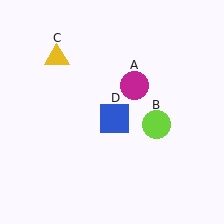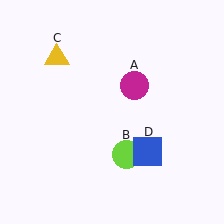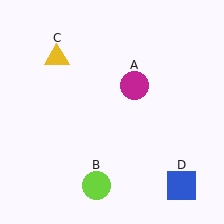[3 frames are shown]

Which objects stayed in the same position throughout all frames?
Magenta circle (object A) and yellow triangle (object C) remained stationary.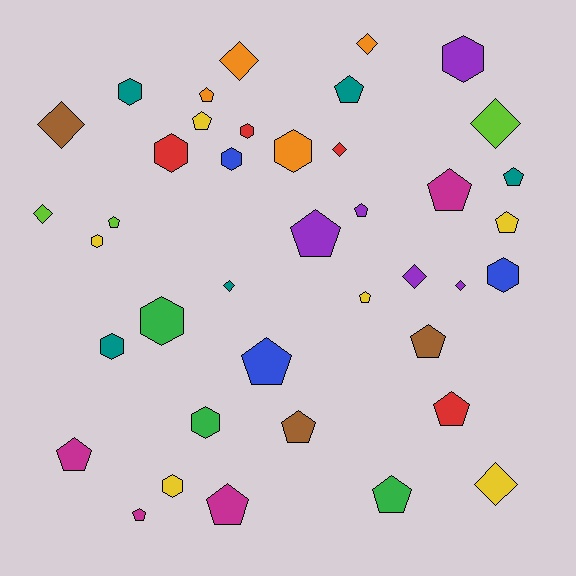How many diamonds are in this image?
There are 10 diamonds.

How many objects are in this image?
There are 40 objects.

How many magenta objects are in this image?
There are 4 magenta objects.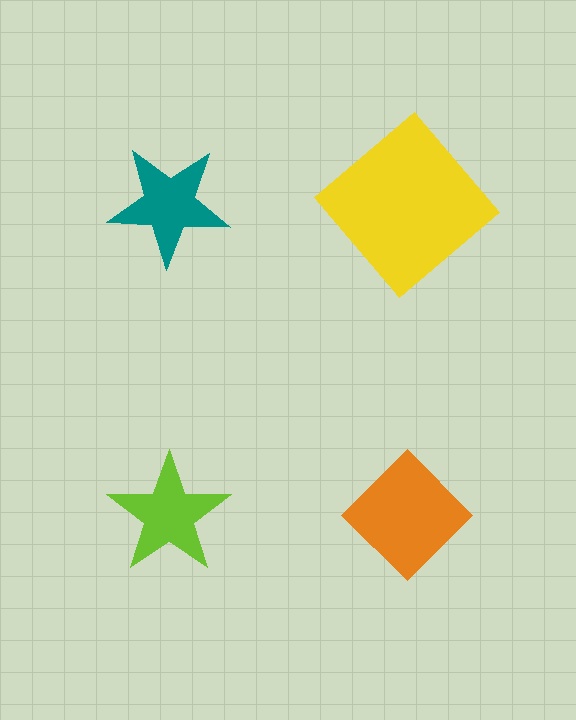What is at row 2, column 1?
A lime star.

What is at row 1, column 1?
A teal star.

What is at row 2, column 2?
An orange diamond.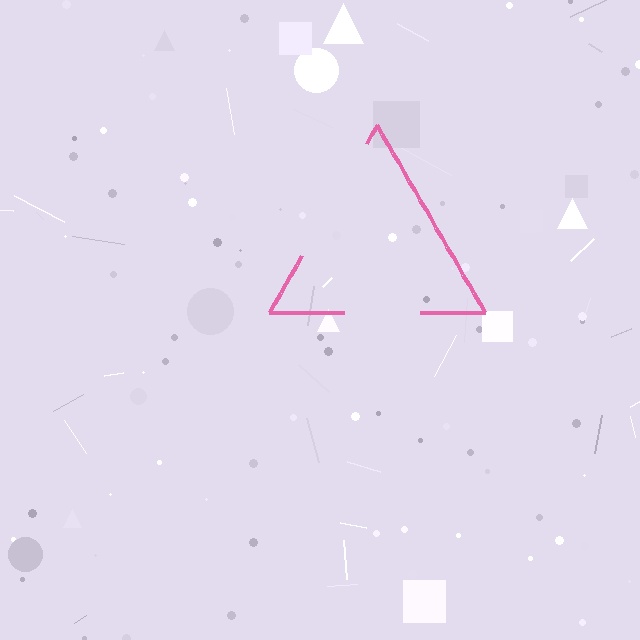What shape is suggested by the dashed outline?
The dashed outline suggests a triangle.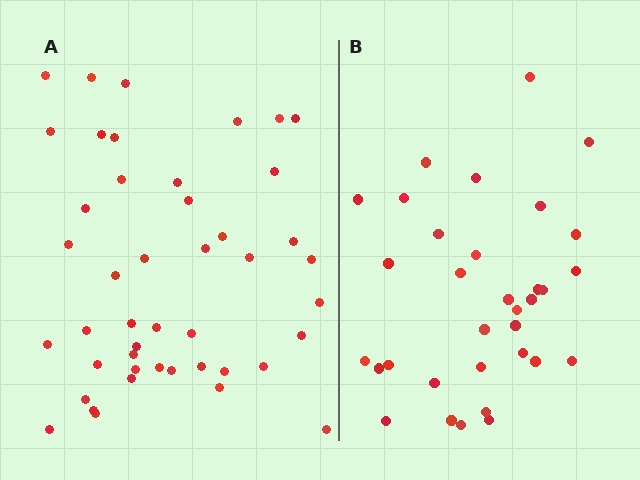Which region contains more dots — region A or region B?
Region A (the left region) has more dots.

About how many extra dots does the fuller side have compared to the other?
Region A has roughly 12 or so more dots than region B.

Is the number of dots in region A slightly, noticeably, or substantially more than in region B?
Region A has noticeably more, but not dramatically so. The ratio is roughly 1.4 to 1.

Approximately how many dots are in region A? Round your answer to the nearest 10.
About 40 dots. (The exact count is 45, which rounds to 40.)